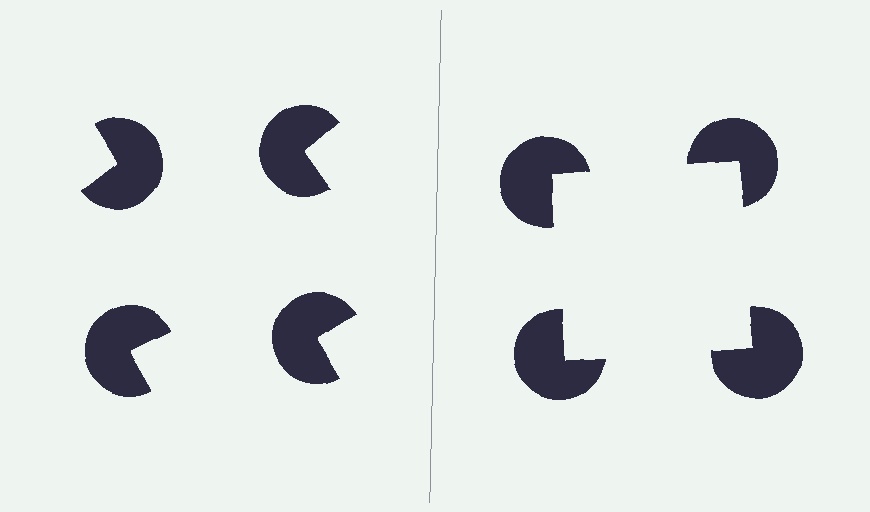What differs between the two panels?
The pac-man discs are positioned identically on both sides; only the wedge orientations differ. On the right they align to a square; on the left they are misaligned.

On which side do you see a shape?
An illusory square appears on the right side. On the left side the wedge cuts are rotated, so no coherent shape forms.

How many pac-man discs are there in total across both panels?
8 — 4 on each side.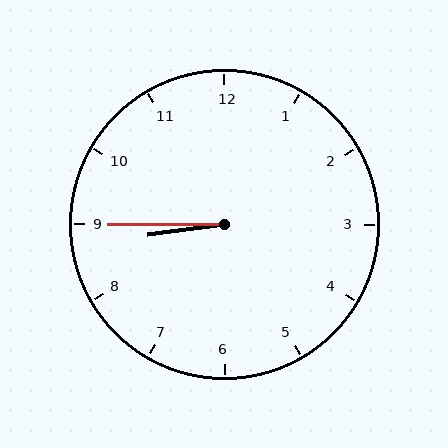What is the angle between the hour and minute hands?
Approximately 8 degrees.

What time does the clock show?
8:45.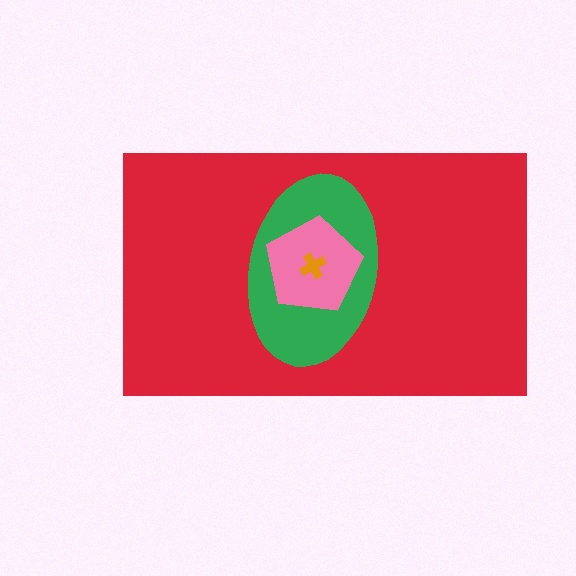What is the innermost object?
The orange cross.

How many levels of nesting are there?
4.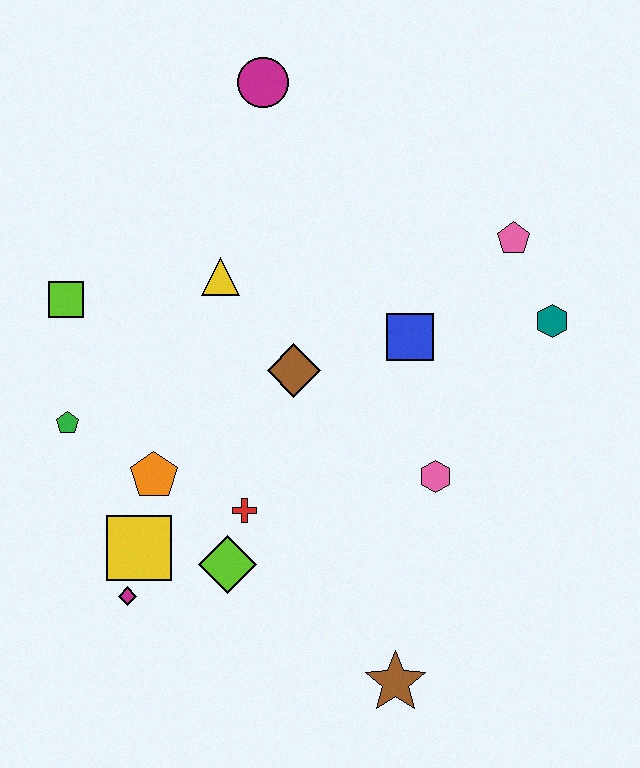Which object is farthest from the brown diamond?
The brown star is farthest from the brown diamond.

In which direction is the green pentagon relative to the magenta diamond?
The green pentagon is above the magenta diamond.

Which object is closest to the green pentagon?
The orange pentagon is closest to the green pentagon.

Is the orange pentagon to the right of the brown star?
No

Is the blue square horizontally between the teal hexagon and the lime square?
Yes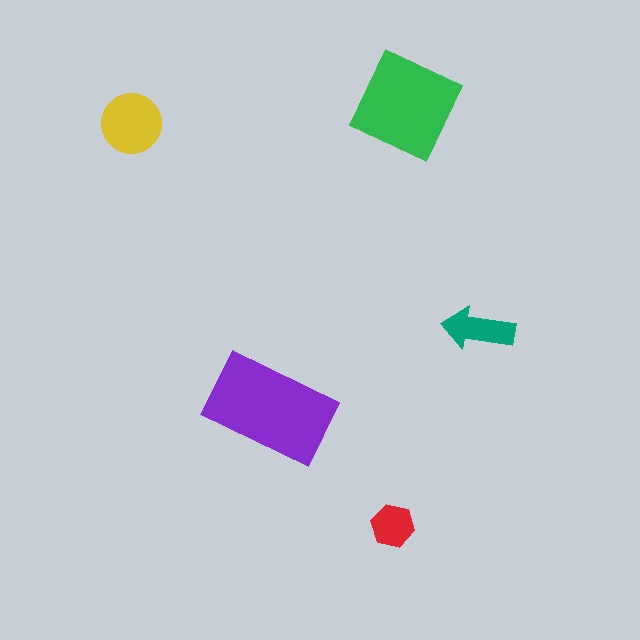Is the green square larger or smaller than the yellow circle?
Larger.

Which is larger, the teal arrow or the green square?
The green square.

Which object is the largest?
The purple rectangle.